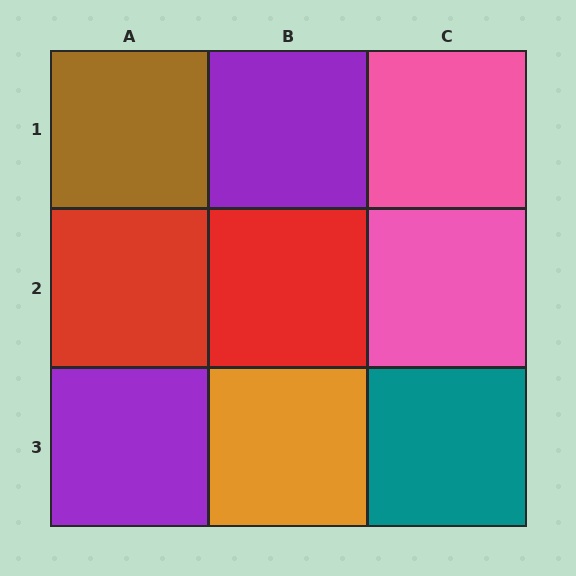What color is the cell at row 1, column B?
Purple.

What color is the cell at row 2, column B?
Red.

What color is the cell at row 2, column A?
Red.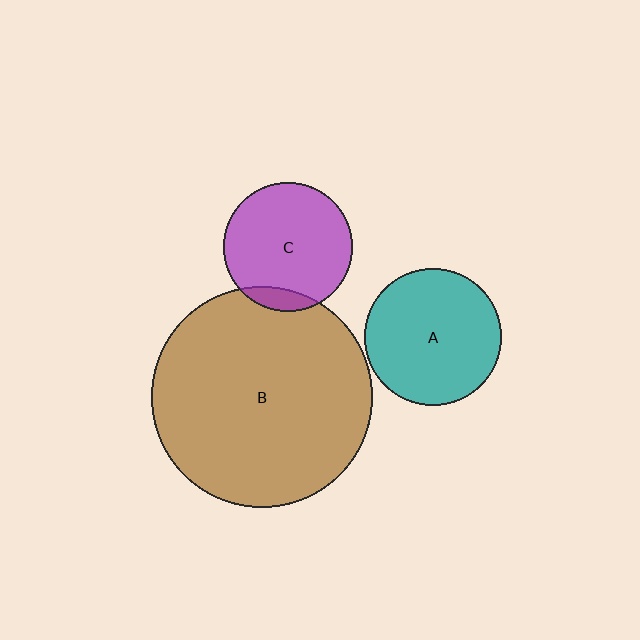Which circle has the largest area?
Circle B (brown).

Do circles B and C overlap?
Yes.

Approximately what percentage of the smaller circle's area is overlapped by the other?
Approximately 10%.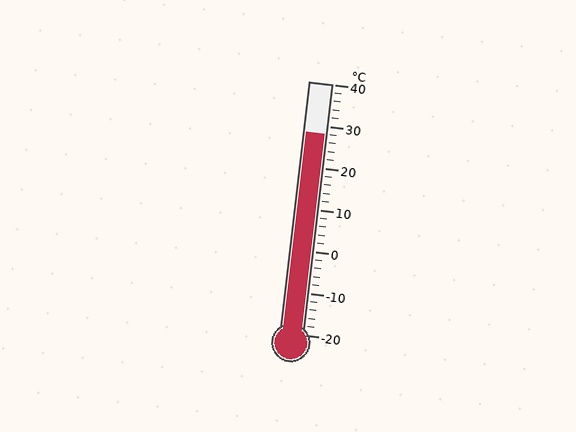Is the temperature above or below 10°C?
The temperature is above 10°C.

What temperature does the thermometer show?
The thermometer shows approximately 28°C.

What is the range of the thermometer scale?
The thermometer scale ranges from -20°C to 40°C.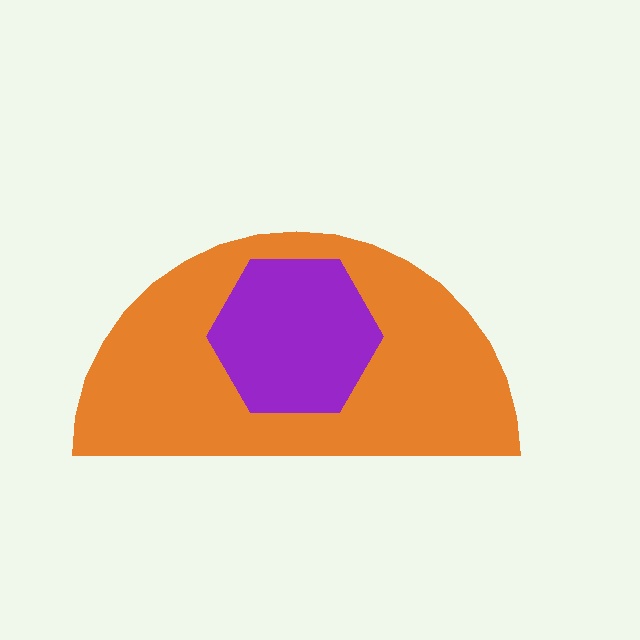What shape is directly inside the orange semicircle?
The purple hexagon.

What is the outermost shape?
The orange semicircle.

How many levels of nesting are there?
2.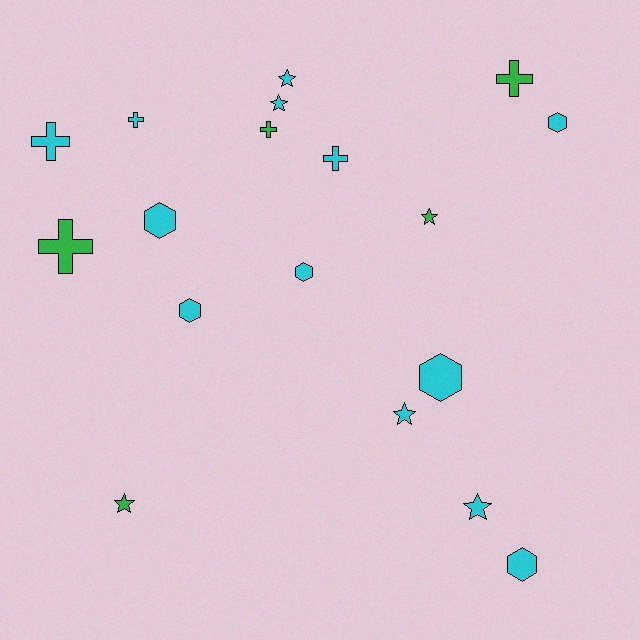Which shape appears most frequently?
Cross, with 6 objects.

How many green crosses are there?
There are 3 green crosses.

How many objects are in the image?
There are 18 objects.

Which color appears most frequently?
Cyan, with 13 objects.